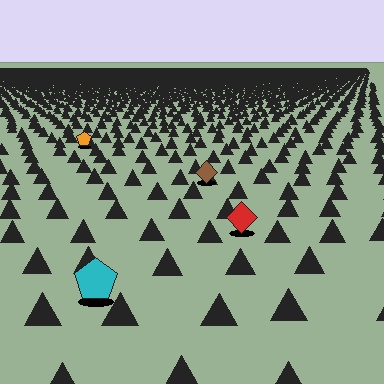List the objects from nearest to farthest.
From nearest to farthest: the cyan pentagon, the red diamond, the brown diamond, the orange pentagon.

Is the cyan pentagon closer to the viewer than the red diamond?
Yes. The cyan pentagon is closer — you can tell from the texture gradient: the ground texture is coarser near it.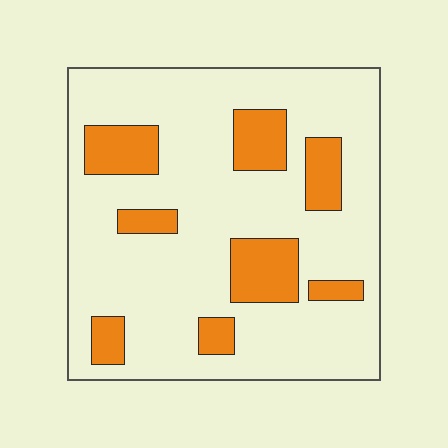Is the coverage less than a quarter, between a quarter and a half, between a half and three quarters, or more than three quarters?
Less than a quarter.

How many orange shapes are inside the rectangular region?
8.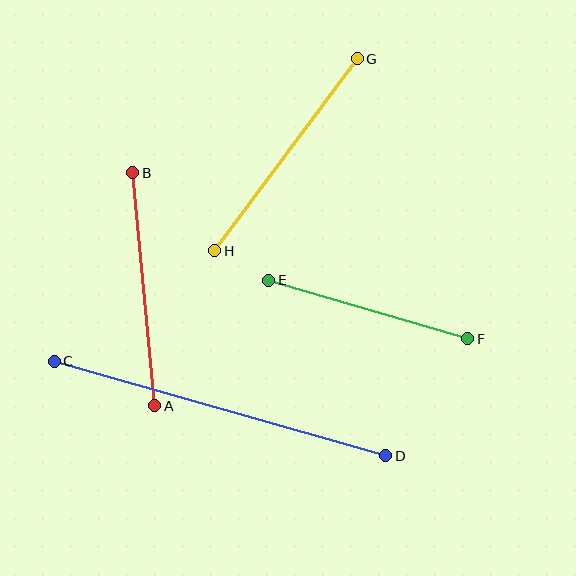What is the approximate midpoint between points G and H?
The midpoint is at approximately (286, 155) pixels.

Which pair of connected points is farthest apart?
Points C and D are farthest apart.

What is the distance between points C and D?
The distance is approximately 345 pixels.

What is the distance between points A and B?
The distance is approximately 234 pixels.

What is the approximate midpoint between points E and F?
The midpoint is at approximately (368, 310) pixels.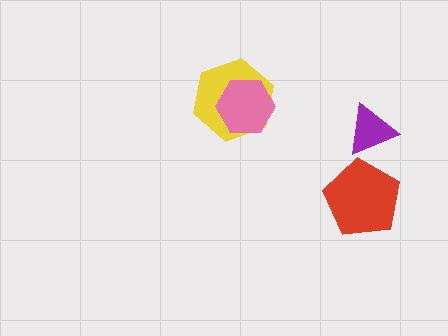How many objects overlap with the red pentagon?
0 objects overlap with the red pentagon.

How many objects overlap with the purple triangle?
0 objects overlap with the purple triangle.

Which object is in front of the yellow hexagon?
The pink hexagon is in front of the yellow hexagon.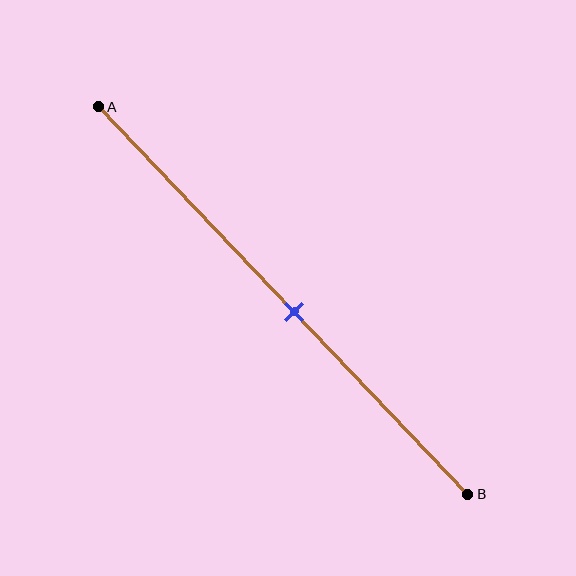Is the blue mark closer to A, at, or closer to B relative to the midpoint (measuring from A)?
The blue mark is approximately at the midpoint of segment AB.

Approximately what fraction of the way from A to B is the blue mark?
The blue mark is approximately 55% of the way from A to B.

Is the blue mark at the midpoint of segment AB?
Yes, the mark is approximately at the midpoint.